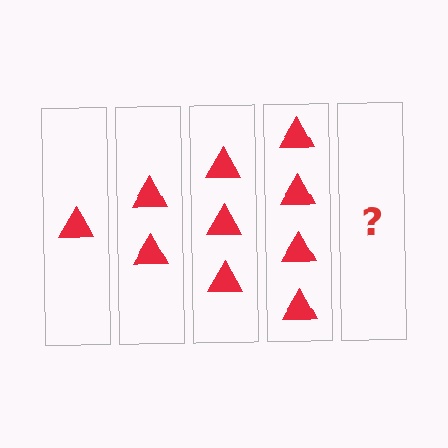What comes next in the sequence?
The next element should be 5 triangles.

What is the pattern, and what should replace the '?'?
The pattern is that each step adds one more triangle. The '?' should be 5 triangles.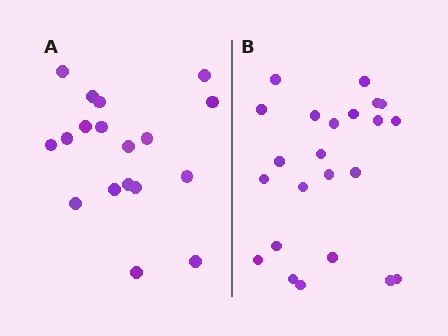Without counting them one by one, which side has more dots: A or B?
Region B (the right region) has more dots.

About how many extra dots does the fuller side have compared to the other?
Region B has about 5 more dots than region A.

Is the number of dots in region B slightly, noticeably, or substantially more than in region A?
Region B has noticeably more, but not dramatically so. The ratio is roughly 1.3 to 1.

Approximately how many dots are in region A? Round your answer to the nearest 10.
About 20 dots. (The exact count is 18, which rounds to 20.)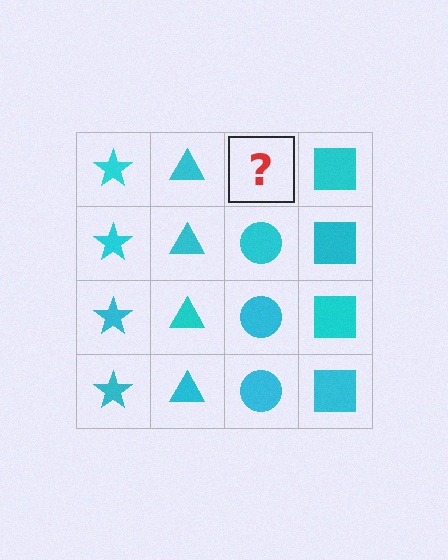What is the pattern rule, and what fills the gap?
The rule is that each column has a consistent shape. The gap should be filled with a cyan circle.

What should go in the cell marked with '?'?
The missing cell should contain a cyan circle.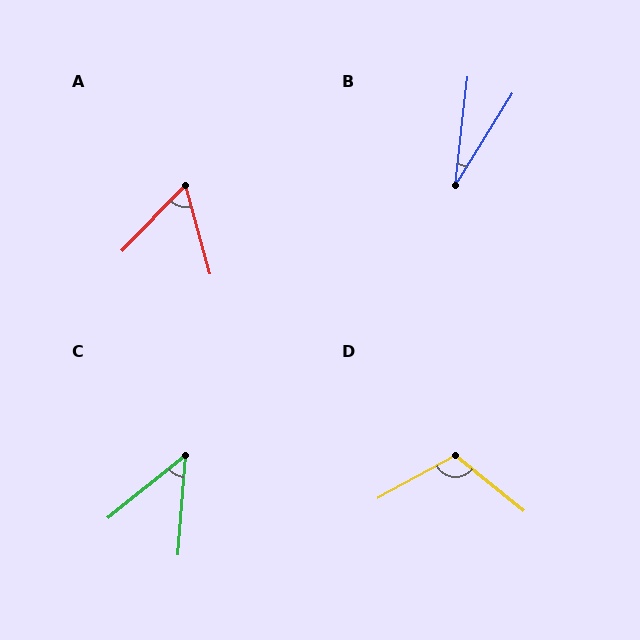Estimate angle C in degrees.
Approximately 47 degrees.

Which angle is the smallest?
B, at approximately 25 degrees.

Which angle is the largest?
D, at approximately 112 degrees.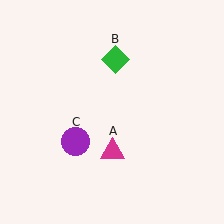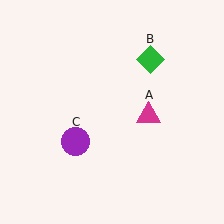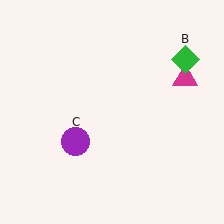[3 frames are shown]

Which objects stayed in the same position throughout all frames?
Purple circle (object C) remained stationary.